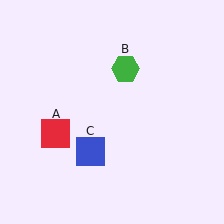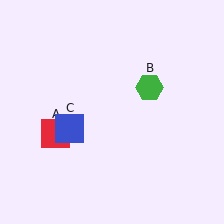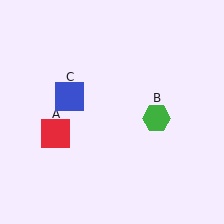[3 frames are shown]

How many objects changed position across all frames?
2 objects changed position: green hexagon (object B), blue square (object C).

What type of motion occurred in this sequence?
The green hexagon (object B), blue square (object C) rotated clockwise around the center of the scene.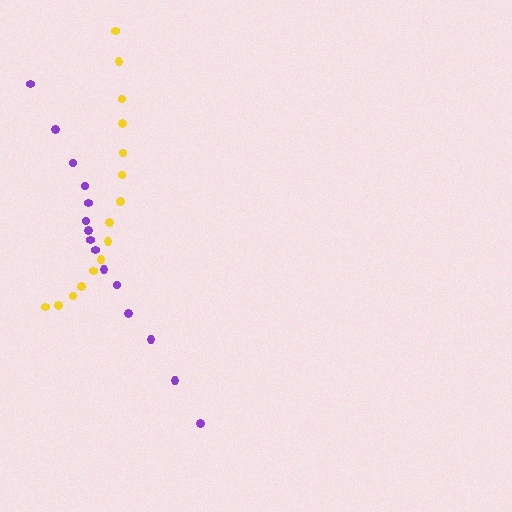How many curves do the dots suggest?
There are 2 distinct paths.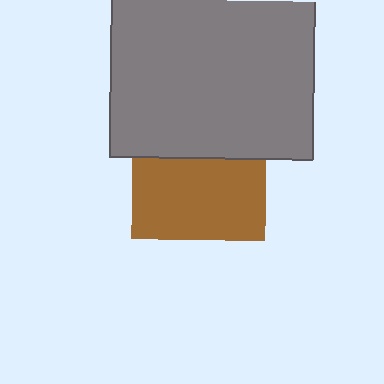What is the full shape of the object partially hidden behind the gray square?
The partially hidden object is a brown square.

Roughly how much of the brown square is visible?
About half of it is visible (roughly 60%).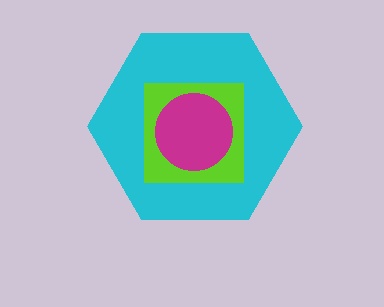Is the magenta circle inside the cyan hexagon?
Yes.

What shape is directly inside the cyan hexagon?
The lime square.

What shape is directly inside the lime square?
The magenta circle.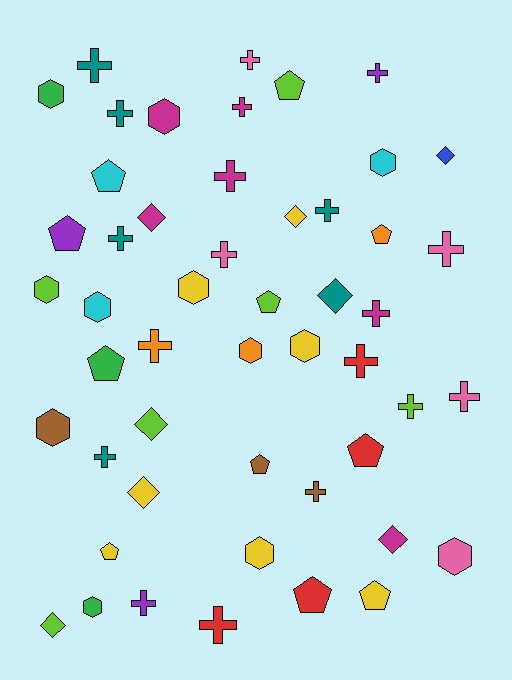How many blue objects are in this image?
There is 1 blue object.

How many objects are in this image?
There are 50 objects.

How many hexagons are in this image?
There are 12 hexagons.